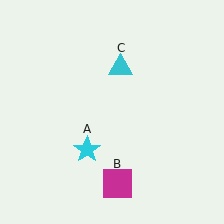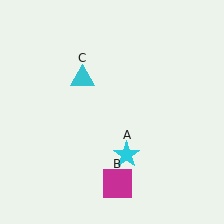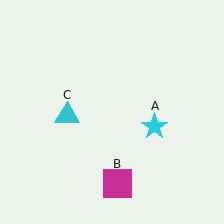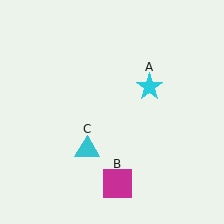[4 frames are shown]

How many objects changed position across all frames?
2 objects changed position: cyan star (object A), cyan triangle (object C).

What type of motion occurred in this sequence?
The cyan star (object A), cyan triangle (object C) rotated counterclockwise around the center of the scene.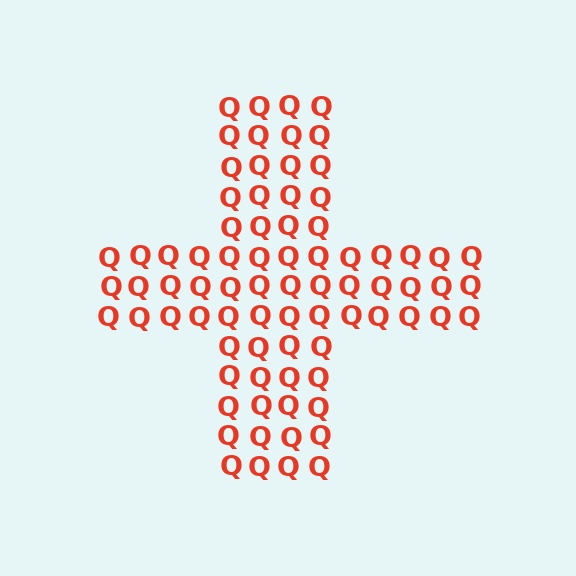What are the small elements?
The small elements are letter Q's.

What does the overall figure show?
The overall figure shows a cross.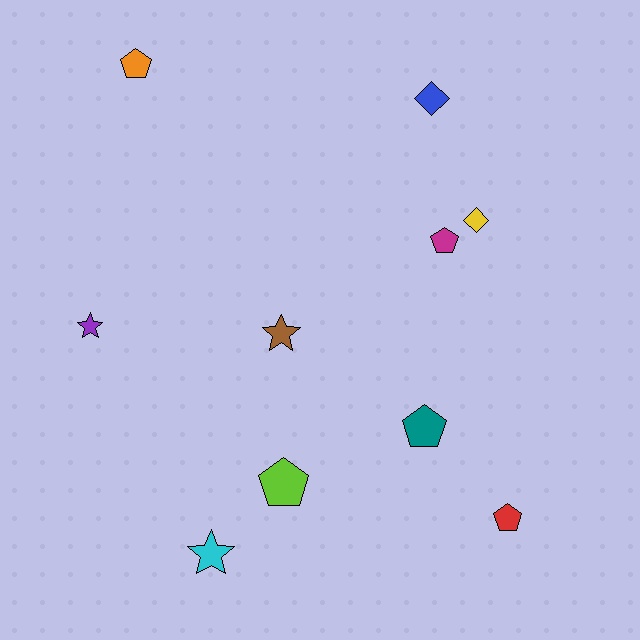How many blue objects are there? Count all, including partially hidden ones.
There is 1 blue object.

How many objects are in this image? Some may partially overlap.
There are 10 objects.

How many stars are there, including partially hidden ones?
There are 3 stars.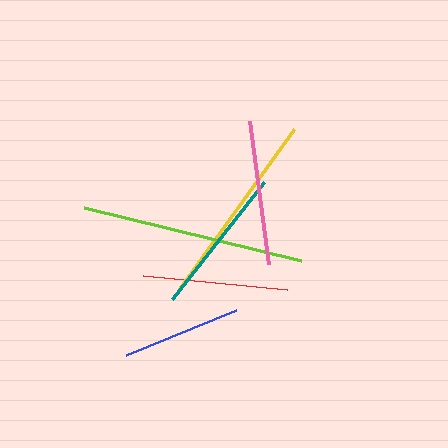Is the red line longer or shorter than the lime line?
The lime line is longer than the red line.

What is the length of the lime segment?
The lime segment is approximately 223 pixels long.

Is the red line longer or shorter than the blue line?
The red line is longer than the blue line.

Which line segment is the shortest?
The blue line is the shortest at approximately 119 pixels.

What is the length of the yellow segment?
The yellow segment is approximately 198 pixels long.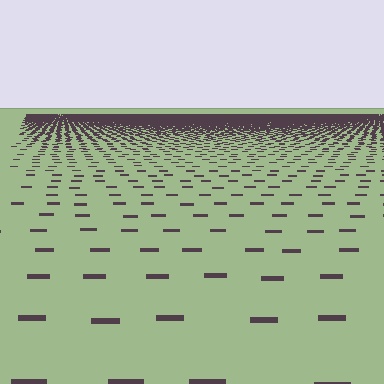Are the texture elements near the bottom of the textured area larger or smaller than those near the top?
Larger. Near the bottom, elements are closer to the viewer and appear at a bigger on-screen size.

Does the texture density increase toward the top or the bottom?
Density increases toward the top.